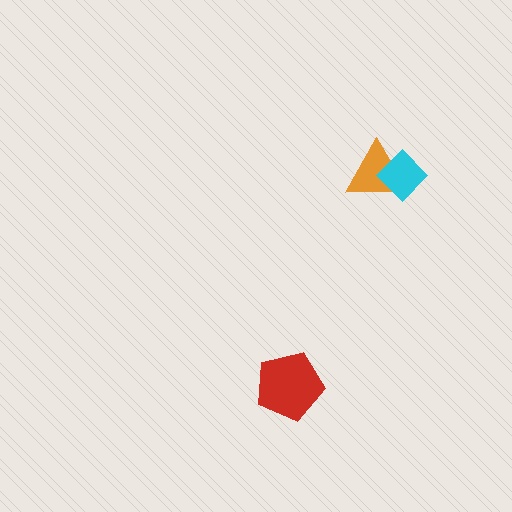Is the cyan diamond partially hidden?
No, no other shape covers it.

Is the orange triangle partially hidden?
Yes, it is partially covered by another shape.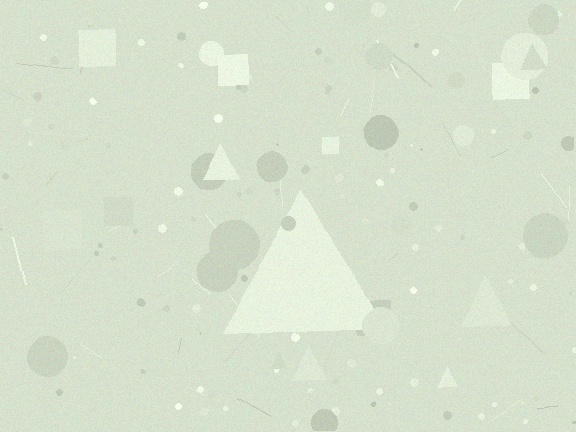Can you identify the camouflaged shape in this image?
The camouflaged shape is a triangle.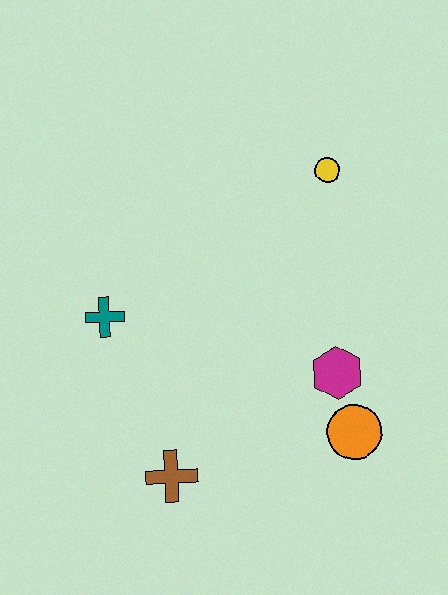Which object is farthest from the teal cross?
The orange circle is farthest from the teal cross.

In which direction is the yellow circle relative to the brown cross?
The yellow circle is above the brown cross.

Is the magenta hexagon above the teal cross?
No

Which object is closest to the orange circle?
The magenta hexagon is closest to the orange circle.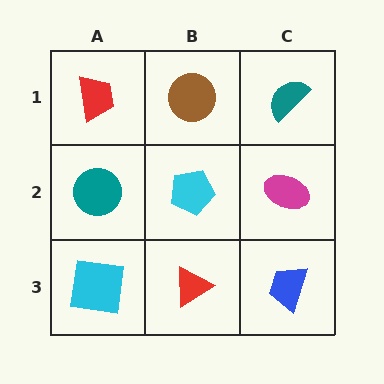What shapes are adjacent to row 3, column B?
A cyan pentagon (row 2, column B), a cyan square (row 3, column A), a blue trapezoid (row 3, column C).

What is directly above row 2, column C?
A teal semicircle.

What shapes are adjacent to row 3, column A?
A teal circle (row 2, column A), a red triangle (row 3, column B).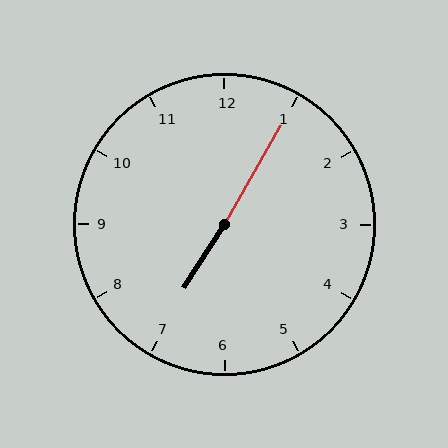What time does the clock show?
7:05.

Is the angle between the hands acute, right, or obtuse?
It is obtuse.